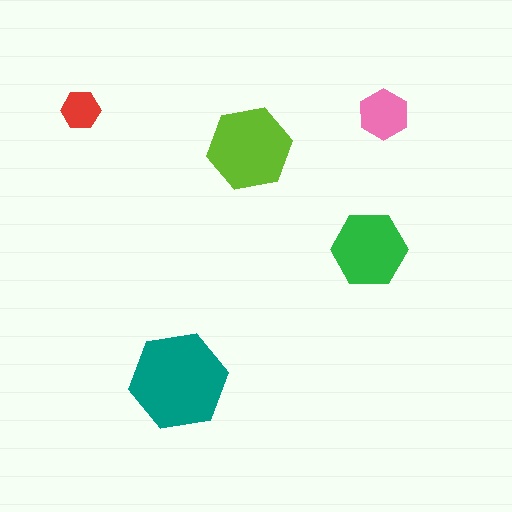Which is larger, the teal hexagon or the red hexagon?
The teal one.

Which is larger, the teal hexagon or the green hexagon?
The teal one.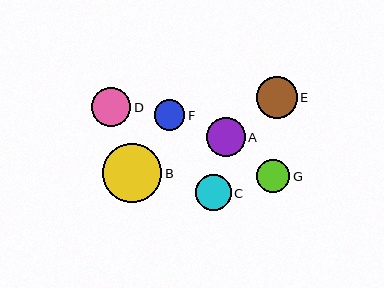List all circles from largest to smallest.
From largest to smallest: B, E, D, A, C, G, F.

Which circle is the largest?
Circle B is the largest with a size of approximately 60 pixels.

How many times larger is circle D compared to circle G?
Circle D is approximately 1.2 times the size of circle G.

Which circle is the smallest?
Circle F is the smallest with a size of approximately 31 pixels.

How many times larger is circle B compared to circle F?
Circle B is approximately 1.9 times the size of circle F.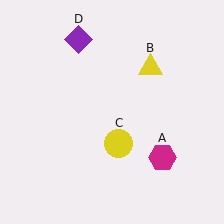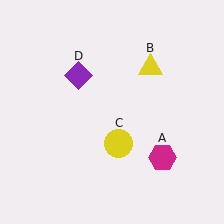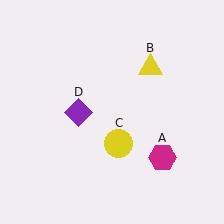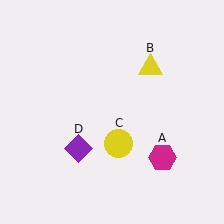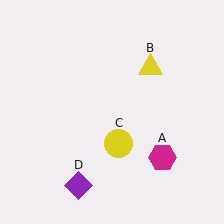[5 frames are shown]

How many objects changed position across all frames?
1 object changed position: purple diamond (object D).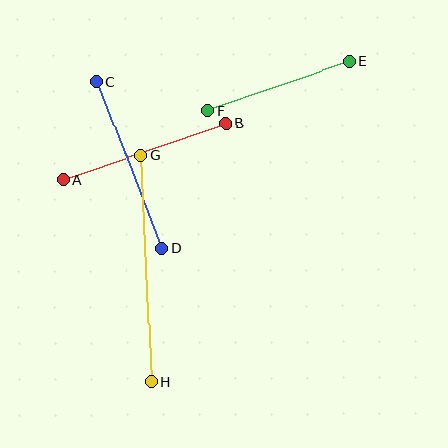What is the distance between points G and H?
The distance is approximately 227 pixels.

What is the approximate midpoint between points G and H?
The midpoint is at approximately (146, 269) pixels.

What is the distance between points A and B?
The distance is approximately 172 pixels.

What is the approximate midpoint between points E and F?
The midpoint is at approximately (279, 86) pixels.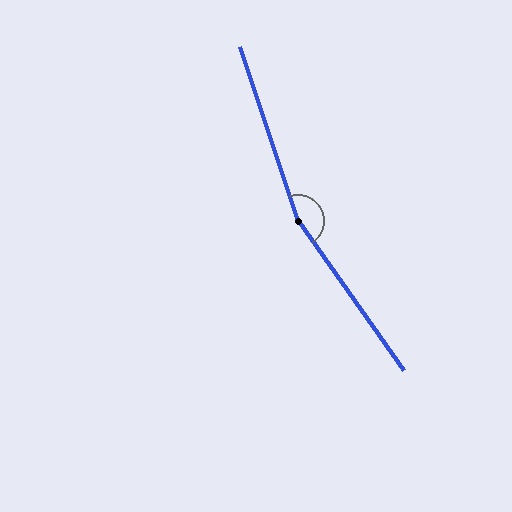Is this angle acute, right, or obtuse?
It is obtuse.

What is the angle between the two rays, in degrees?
Approximately 163 degrees.